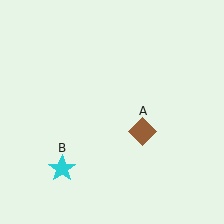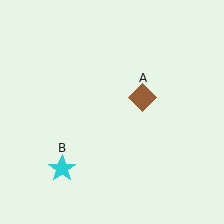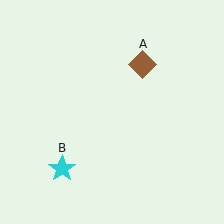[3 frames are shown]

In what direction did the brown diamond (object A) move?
The brown diamond (object A) moved up.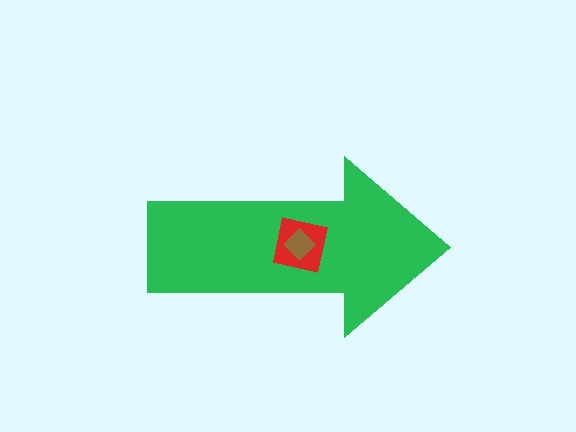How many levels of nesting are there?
3.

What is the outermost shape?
The green arrow.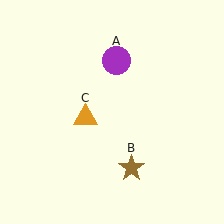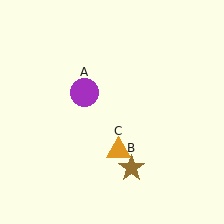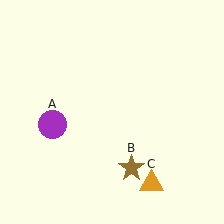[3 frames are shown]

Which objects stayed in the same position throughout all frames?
Brown star (object B) remained stationary.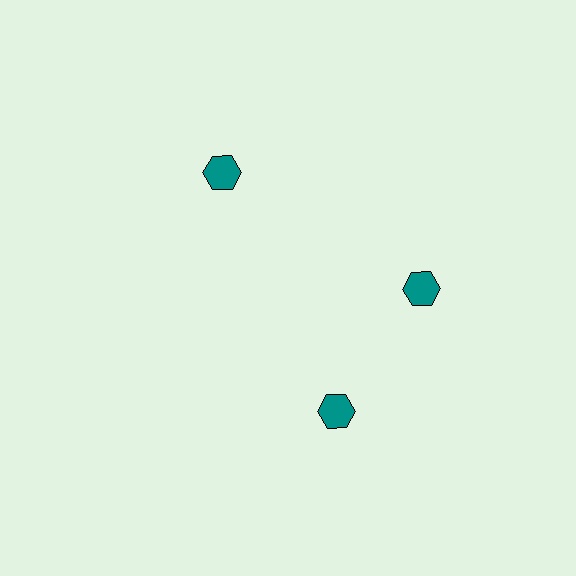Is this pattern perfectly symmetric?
No. The 3 teal hexagons are arranged in a ring, but one element near the 7 o'clock position is rotated out of alignment along the ring, breaking the 3-fold rotational symmetry.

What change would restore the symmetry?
The symmetry would be restored by rotating it back into even spacing with its neighbors so that all 3 hexagons sit at equal angles and equal distance from the center.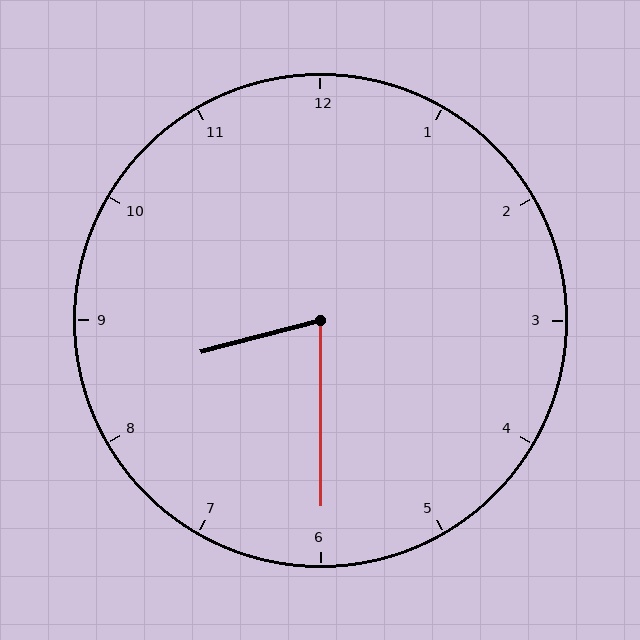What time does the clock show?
8:30.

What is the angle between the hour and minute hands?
Approximately 75 degrees.